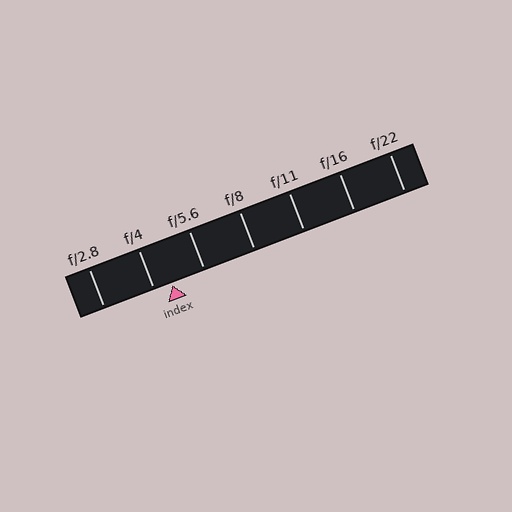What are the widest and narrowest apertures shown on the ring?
The widest aperture shown is f/2.8 and the narrowest is f/22.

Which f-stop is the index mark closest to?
The index mark is closest to f/4.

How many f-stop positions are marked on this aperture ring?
There are 7 f-stop positions marked.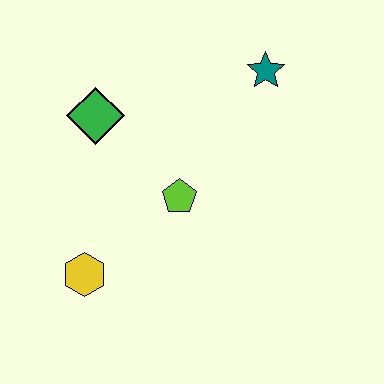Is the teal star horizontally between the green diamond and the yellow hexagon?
No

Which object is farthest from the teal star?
The yellow hexagon is farthest from the teal star.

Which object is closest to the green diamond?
The lime pentagon is closest to the green diamond.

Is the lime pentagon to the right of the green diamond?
Yes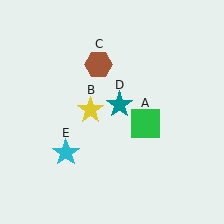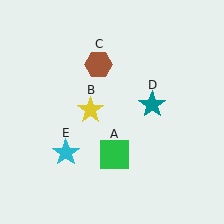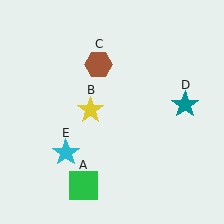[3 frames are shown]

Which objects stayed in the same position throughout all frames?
Yellow star (object B) and brown hexagon (object C) and cyan star (object E) remained stationary.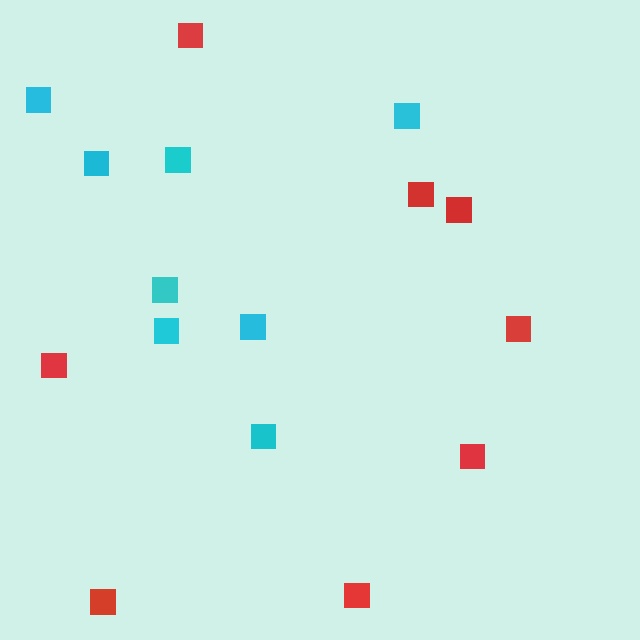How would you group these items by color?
There are 2 groups: one group of red squares (8) and one group of cyan squares (8).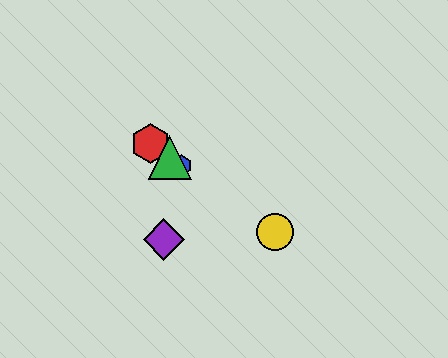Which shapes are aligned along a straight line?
The red hexagon, the blue hexagon, the green triangle, the yellow circle are aligned along a straight line.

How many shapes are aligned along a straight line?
4 shapes (the red hexagon, the blue hexagon, the green triangle, the yellow circle) are aligned along a straight line.